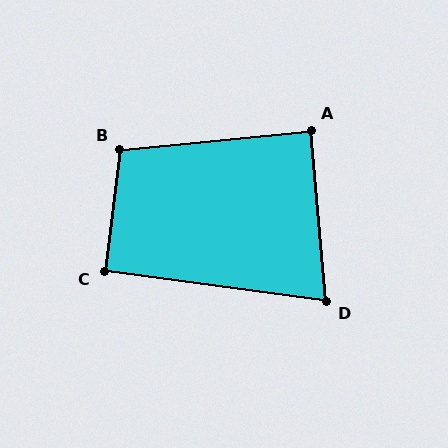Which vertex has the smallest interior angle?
D, at approximately 77 degrees.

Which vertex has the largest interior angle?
B, at approximately 103 degrees.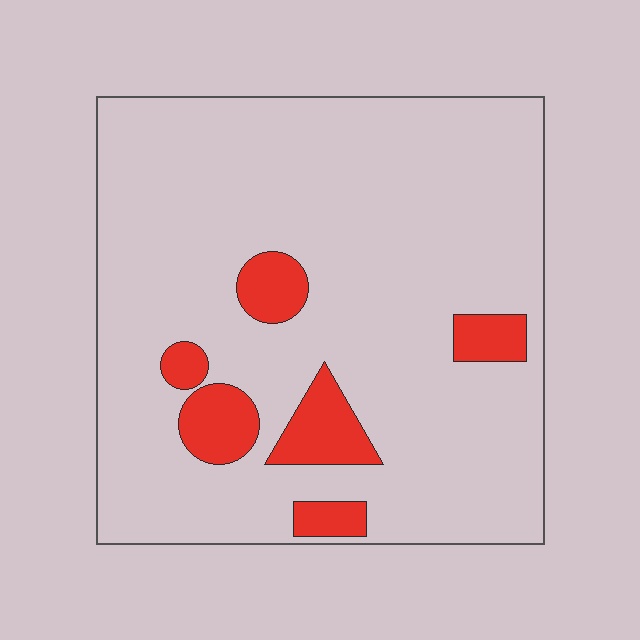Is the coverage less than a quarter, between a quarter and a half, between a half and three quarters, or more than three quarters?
Less than a quarter.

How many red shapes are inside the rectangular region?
6.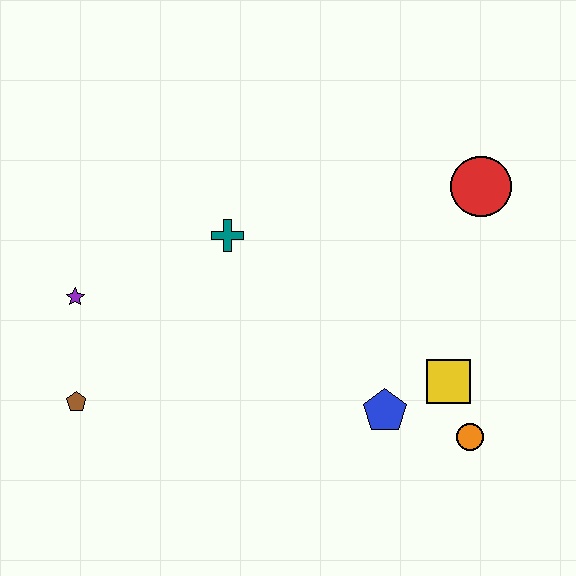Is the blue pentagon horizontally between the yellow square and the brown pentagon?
Yes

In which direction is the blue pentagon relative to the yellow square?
The blue pentagon is to the left of the yellow square.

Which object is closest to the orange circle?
The yellow square is closest to the orange circle.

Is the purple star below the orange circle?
No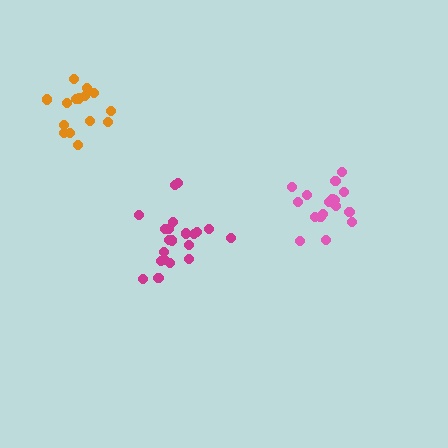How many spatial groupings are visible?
There are 3 spatial groupings.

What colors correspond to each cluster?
The clusters are colored: pink, magenta, orange.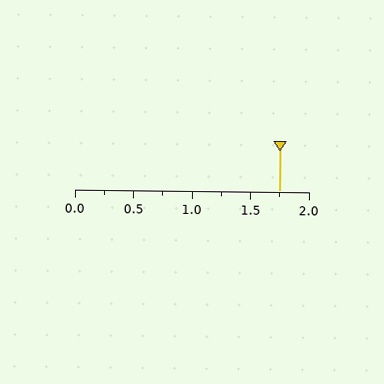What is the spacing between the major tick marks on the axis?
The major ticks are spaced 0.5 apart.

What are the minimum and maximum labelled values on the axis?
The axis runs from 0.0 to 2.0.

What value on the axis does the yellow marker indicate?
The marker indicates approximately 1.75.